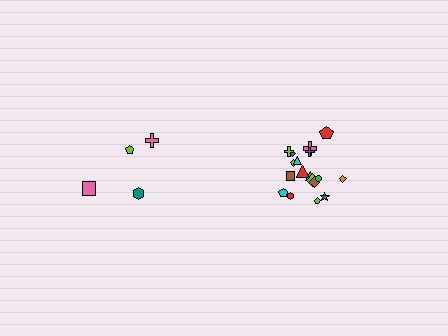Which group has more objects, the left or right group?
The right group.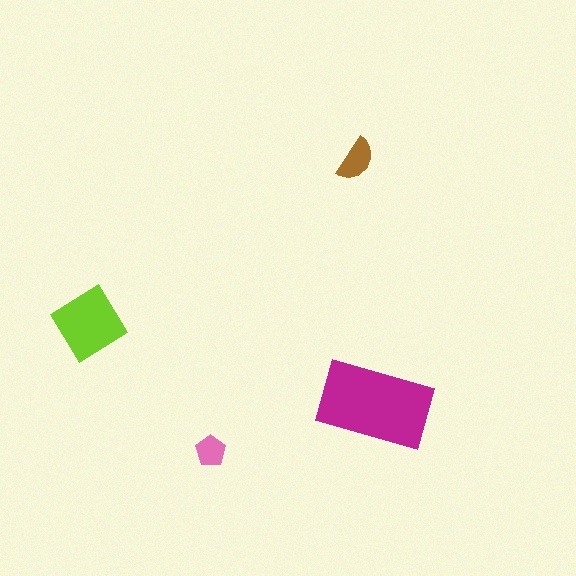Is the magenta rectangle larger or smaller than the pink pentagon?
Larger.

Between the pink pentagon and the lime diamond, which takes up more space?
The lime diamond.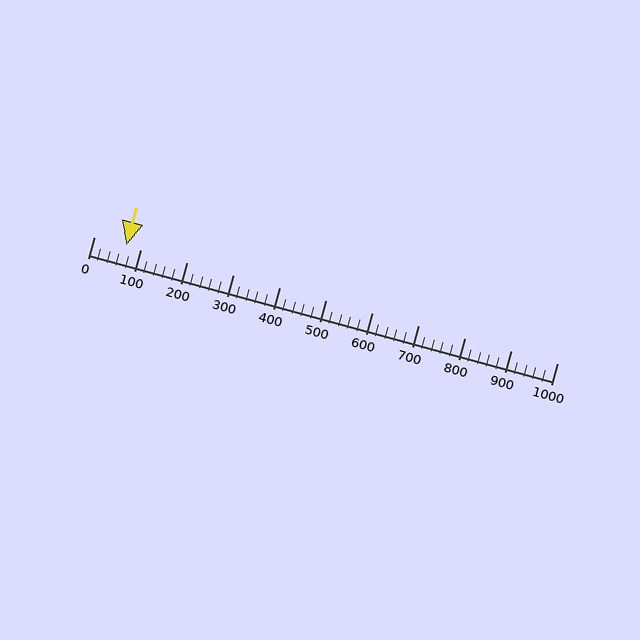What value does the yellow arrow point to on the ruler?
The yellow arrow points to approximately 69.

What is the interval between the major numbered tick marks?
The major tick marks are spaced 100 units apart.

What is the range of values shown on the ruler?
The ruler shows values from 0 to 1000.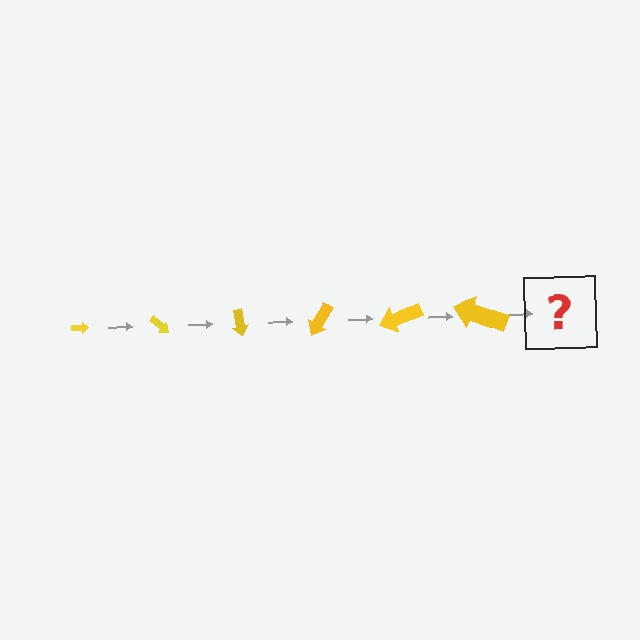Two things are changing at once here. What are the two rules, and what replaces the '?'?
The two rules are that the arrow grows larger each step and it rotates 40 degrees each step. The '?' should be an arrow, larger than the previous one and rotated 240 degrees from the start.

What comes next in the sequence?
The next element should be an arrow, larger than the previous one and rotated 240 degrees from the start.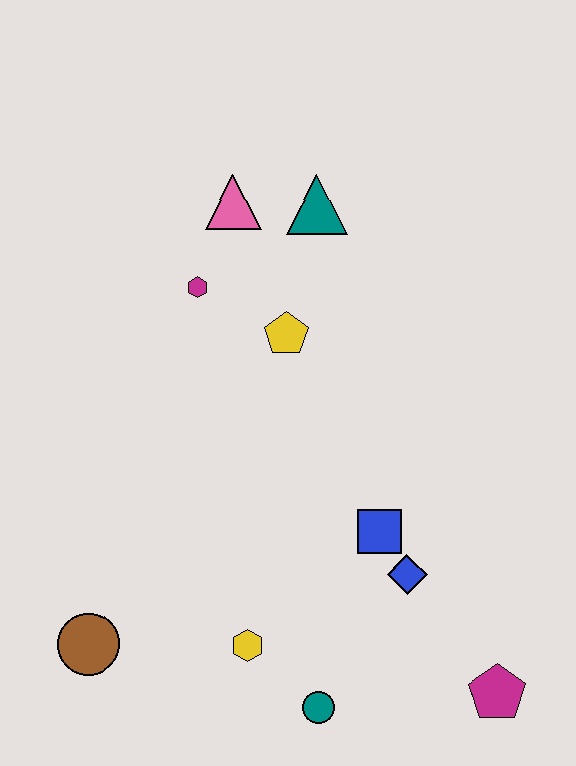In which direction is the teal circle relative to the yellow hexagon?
The teal circle is to the right of the yellow hexagon.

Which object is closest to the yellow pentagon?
The magenta hexagon is closest to the yellow pentagon.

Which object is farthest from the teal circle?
The pink triangle is farthest from the teal circle.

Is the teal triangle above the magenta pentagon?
Yes